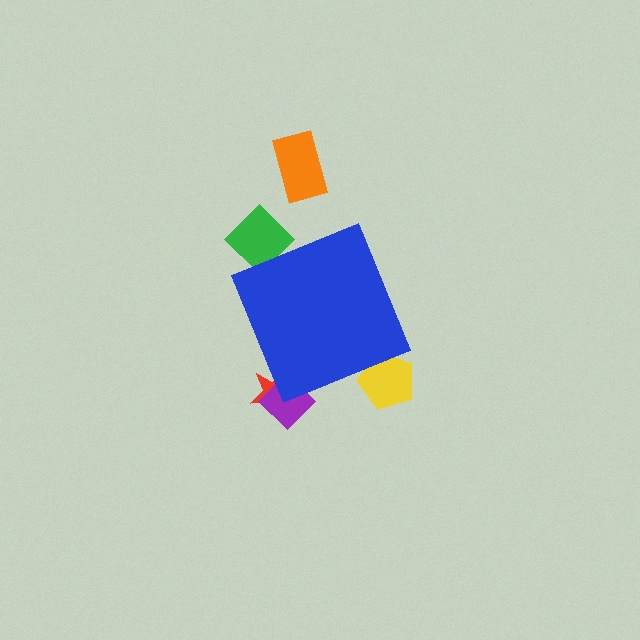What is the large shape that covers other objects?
A blue diamond.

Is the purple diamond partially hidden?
Yes, the purple diamond is partially hidden behind the blue diamond.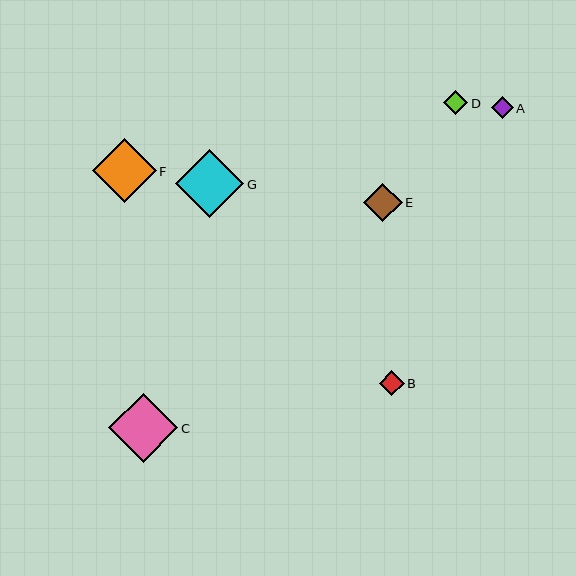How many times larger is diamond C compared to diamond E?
Diamond C is approximately 1.8 times the size of diamond E.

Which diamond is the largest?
Diamond C is the largest with a size of approximately 69 pixels.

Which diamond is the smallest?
Diamond A is the smallest with a size of approximately 22 pixels.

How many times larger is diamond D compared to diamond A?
Diamond D is approximately 1.1 times the size of diamond A.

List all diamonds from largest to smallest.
From largest to smallest: C, G, F, E, B, D, A.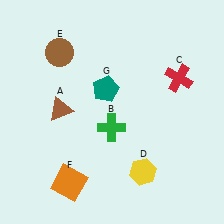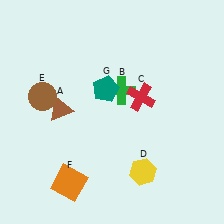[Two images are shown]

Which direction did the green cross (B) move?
The green cross (B) moved up.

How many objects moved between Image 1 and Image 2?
3 objects moved between the two images.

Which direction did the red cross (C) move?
The red cross (C) moved left.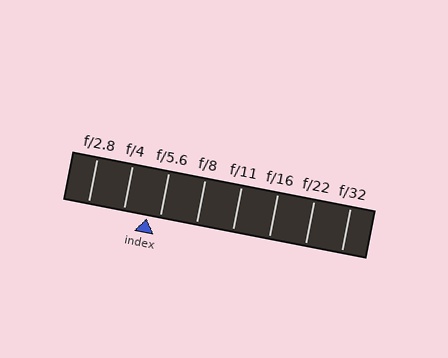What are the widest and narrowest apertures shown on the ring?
The widest aperture shown is f/2.8 and the narrowest is f/32.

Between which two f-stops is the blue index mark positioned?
The index mark is between f/4 and f/5.6.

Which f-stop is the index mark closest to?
The index mark is closest to f/5.6.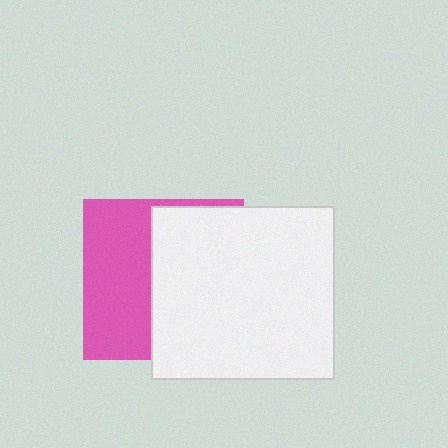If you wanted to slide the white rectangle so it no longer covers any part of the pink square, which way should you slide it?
Slide it right — that is the most direct way to separate the two shapes.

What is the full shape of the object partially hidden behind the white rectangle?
The partially hidden object is a pink square.